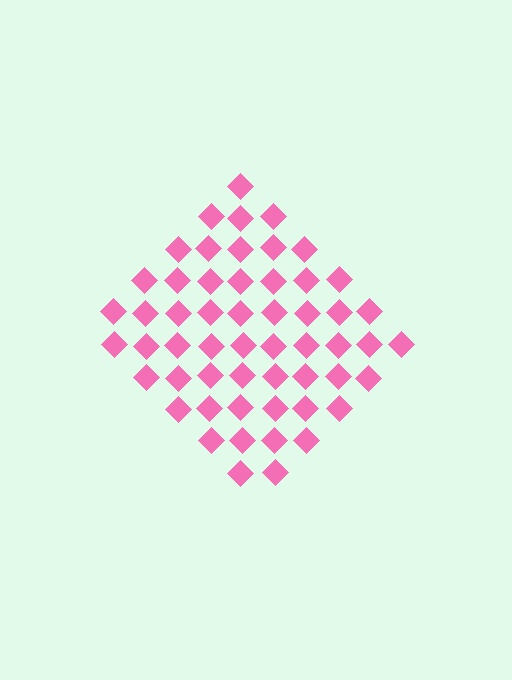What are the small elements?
The small elements are diamonds.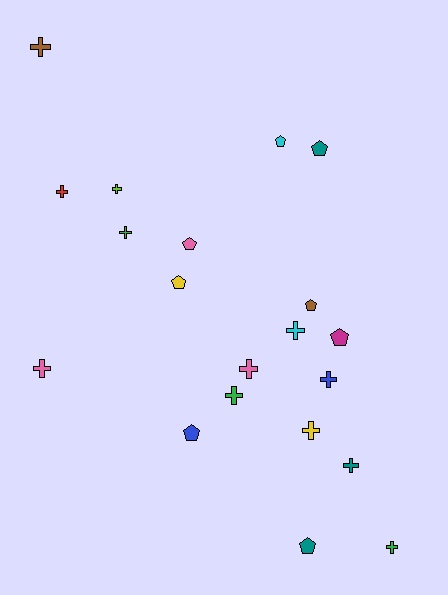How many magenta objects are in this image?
There is 1 magenta object.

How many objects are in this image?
There are 20 objects.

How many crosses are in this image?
There are 12 crosses.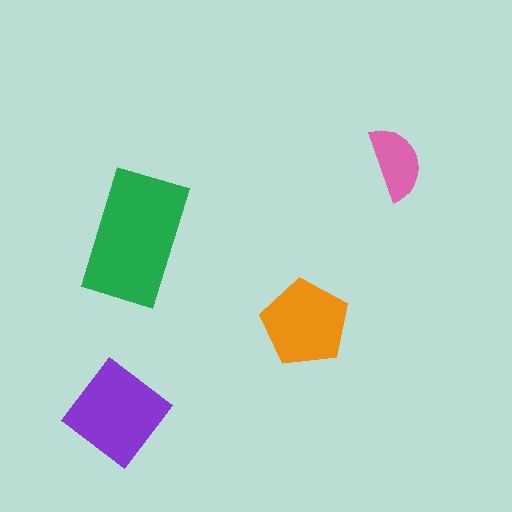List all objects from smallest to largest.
The pink semicircle, the orange pentagon, the purple diamond, the green rectangle.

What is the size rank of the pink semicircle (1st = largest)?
4th.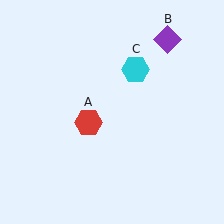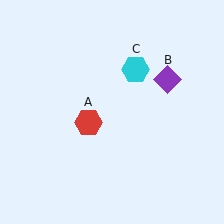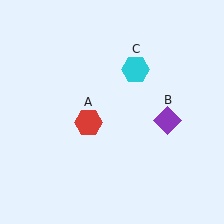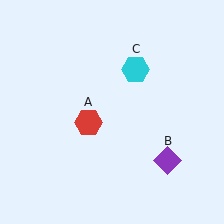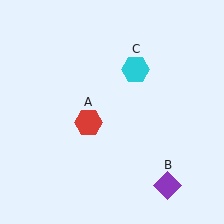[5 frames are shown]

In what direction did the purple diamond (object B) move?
The purple diamond (object B) moved down.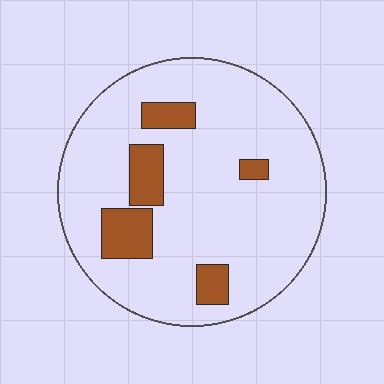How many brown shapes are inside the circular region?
5.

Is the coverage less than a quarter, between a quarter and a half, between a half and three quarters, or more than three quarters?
Less than a quarter.